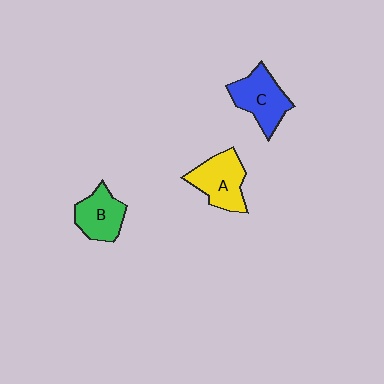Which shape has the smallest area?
Shape B (green).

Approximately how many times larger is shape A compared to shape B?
Approximately 1.2 times.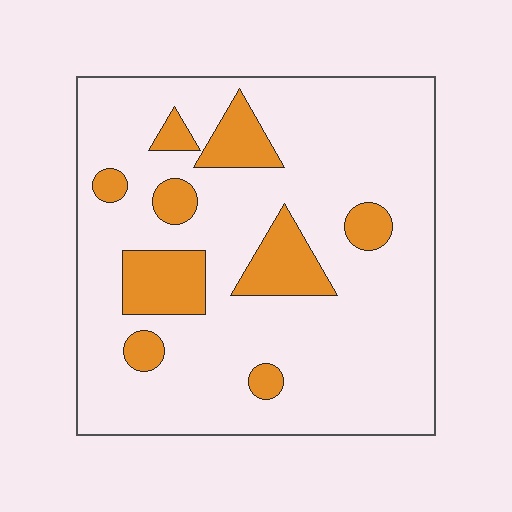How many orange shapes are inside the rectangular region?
9.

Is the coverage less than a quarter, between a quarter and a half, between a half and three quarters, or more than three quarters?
Less than a quarter.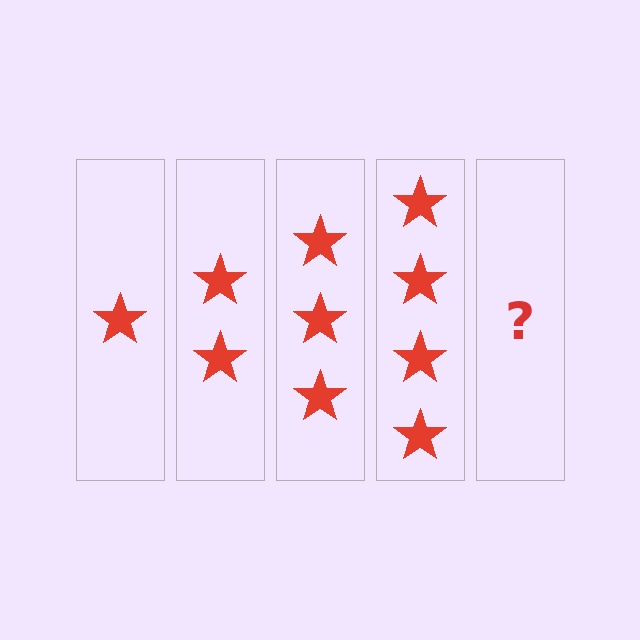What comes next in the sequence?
The next element should be 5 stars.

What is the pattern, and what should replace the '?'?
The pattern is that each step adds one more star. The '?' should be 5 stars.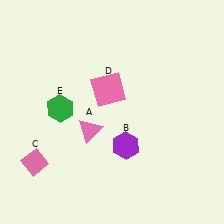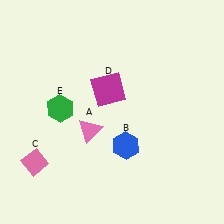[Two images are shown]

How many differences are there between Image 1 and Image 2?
There are 2 differences between the two images.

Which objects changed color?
B changed from purple to blue. D changed from pink to magenta.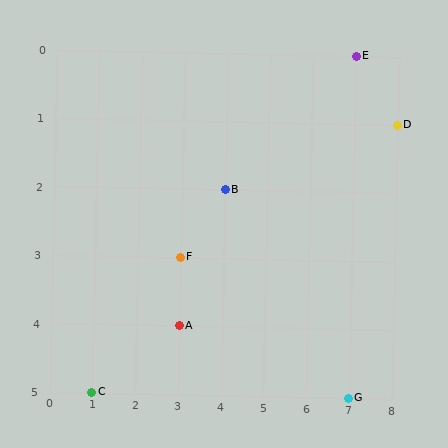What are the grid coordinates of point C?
Point C is at grid coordinates (1, 5).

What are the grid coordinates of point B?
Point B is at grid coordinates (4, 2).